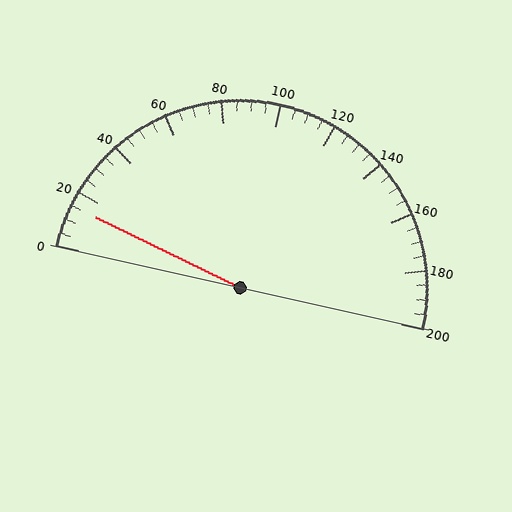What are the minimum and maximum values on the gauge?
The gauge ranges from 0 to 200.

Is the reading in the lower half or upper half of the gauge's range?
The reading is in the lower half of the range (0 to 200).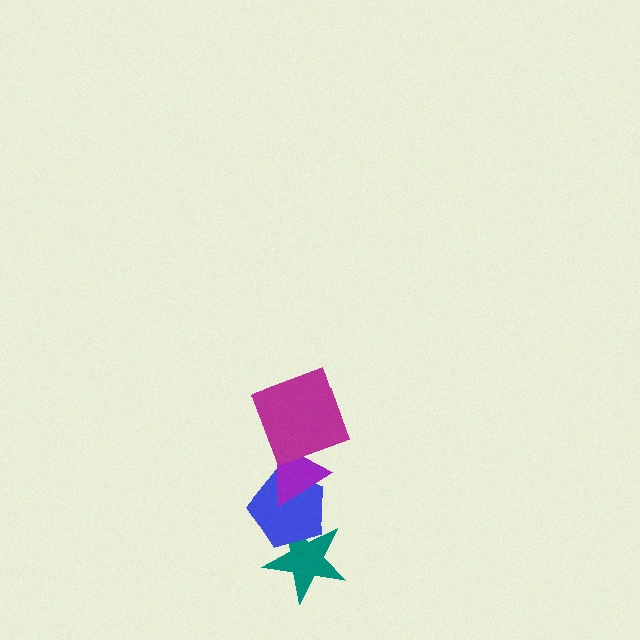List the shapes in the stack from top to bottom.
From top to bottom: the magenta square, the purple triangle, the blue pentagon, the teal star.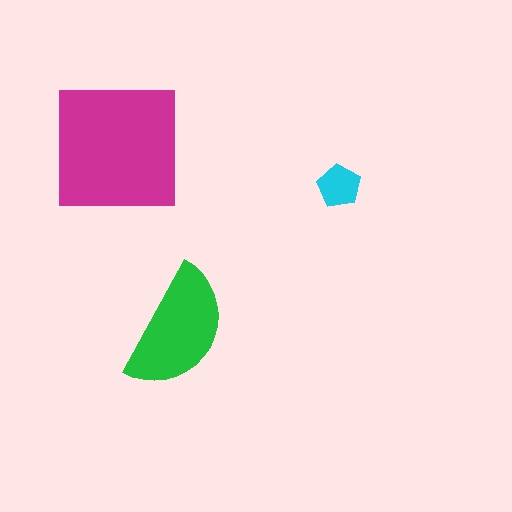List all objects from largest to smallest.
The magenta square, the green semicircle, the cyan pentagon.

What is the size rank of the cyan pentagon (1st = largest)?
3rd.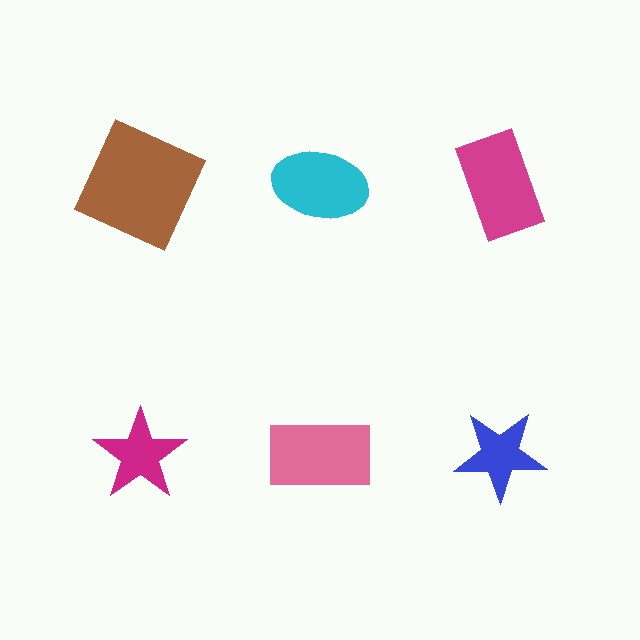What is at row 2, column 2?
A pink rectangle.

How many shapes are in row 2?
3 shapes.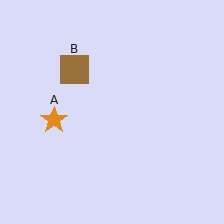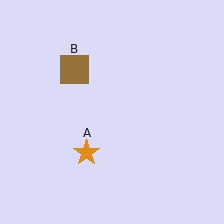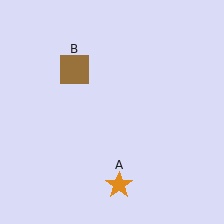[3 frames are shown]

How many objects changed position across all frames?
1 object changed position: orange star (object A).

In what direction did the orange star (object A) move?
The orange star (object A) moved down and to the right.